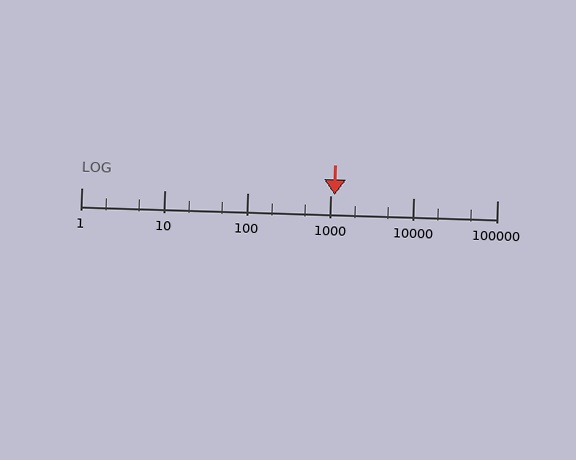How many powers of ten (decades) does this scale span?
The scale spans 5 decades, from 1 to 100000.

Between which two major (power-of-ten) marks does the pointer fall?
The pointer is between 1000 and 10000.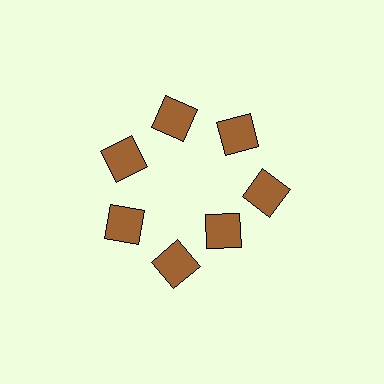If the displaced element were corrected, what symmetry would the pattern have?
It would have 7-fold rotational symmetry — the pattern would map onto itself every 51 degrees.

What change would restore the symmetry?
The symmetry would be restored by moving it outward, back onto the ring so that all 7 squares sit at equal angles and equal distance from the center.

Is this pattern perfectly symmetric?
No. The 7 brown squares are arranged in a ring, but one element near the 5 o'clock position is pulled inward toward the center, breaking the 7-fold rotational symmetry.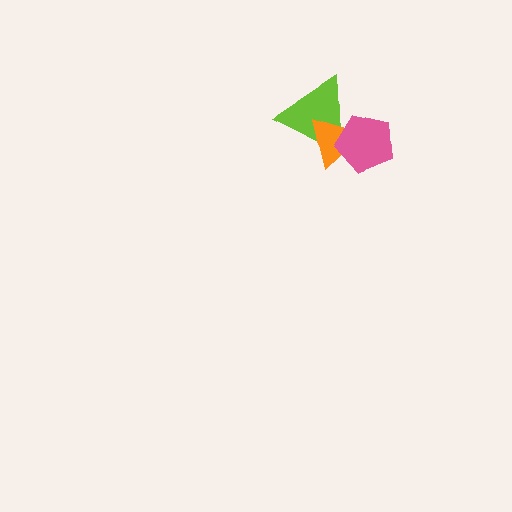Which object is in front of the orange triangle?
The pink pentagon is in front of the orange triangle.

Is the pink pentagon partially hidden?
No, no other shape covers it.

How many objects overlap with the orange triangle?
2 objects overlap with the orange triangle.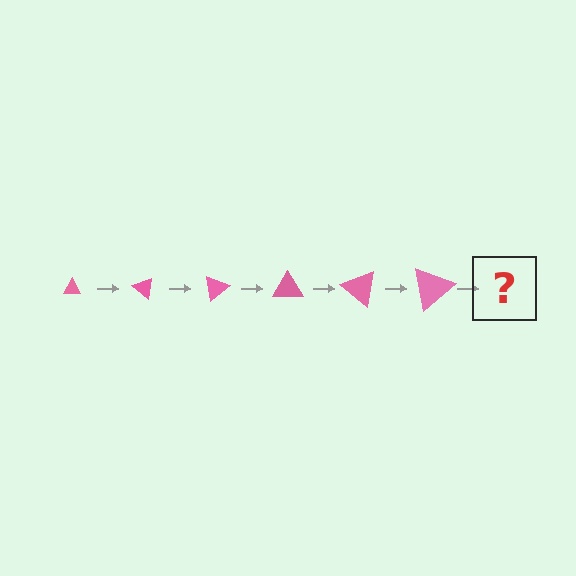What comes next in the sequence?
The next element should be a triangle, larger than the previous one and rotated 240 degrees from the start.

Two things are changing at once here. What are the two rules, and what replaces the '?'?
The two rules are that the triangle grows larger each step and it rotates 40 degrees each step. The '?' should be a triangle, larger than the previous one and rotated 240 degrees from the start.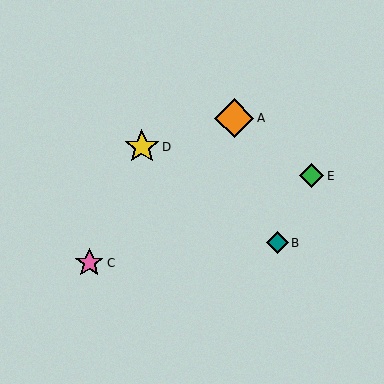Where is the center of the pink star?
The center of the pink star is at (89, 263).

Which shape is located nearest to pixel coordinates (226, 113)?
The orange diamond (labeled A) at (234, 118) is nearest to that location.